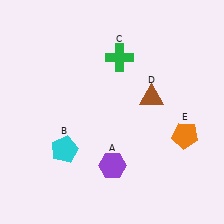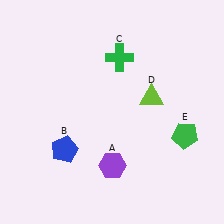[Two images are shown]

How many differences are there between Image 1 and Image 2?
There are 3 differences between the two images.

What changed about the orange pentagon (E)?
In Image 1, E is orange. In Image 2, it changed to green.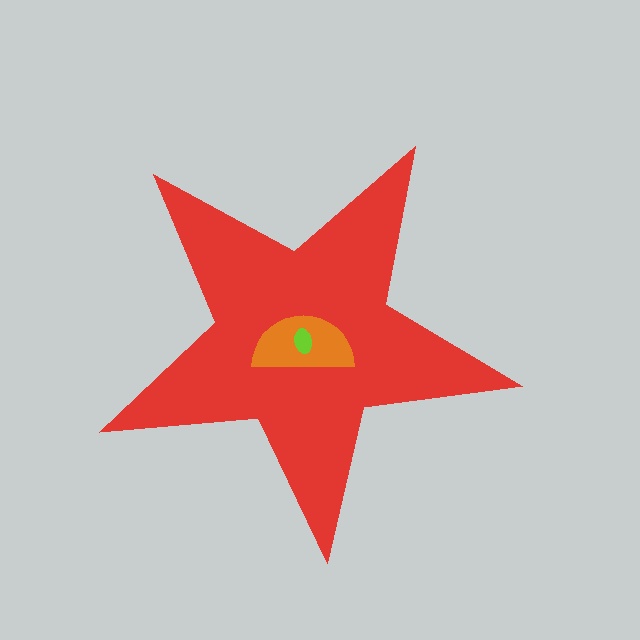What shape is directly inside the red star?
The orange semicircle.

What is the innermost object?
The lime ellipse.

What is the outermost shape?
The red star.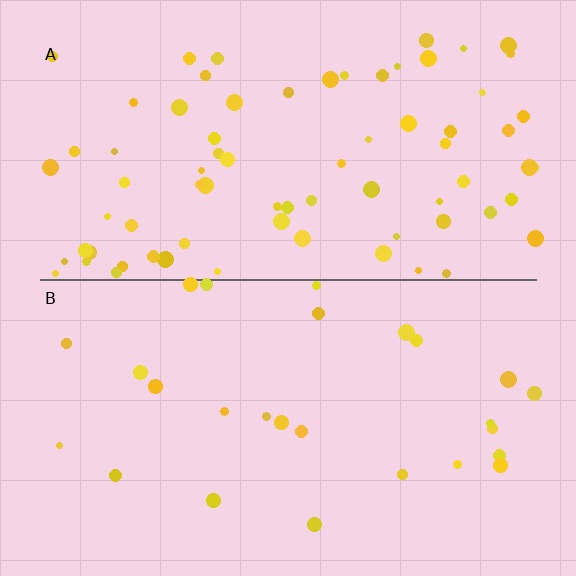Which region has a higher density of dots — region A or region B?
A (the top).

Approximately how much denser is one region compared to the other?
Approximately 2.8× — region A over region B.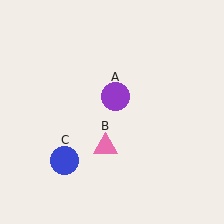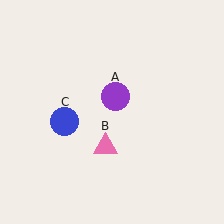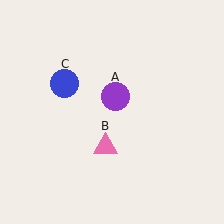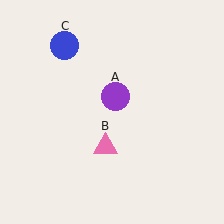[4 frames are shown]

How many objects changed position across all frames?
1 object changed position: blue circle (object C).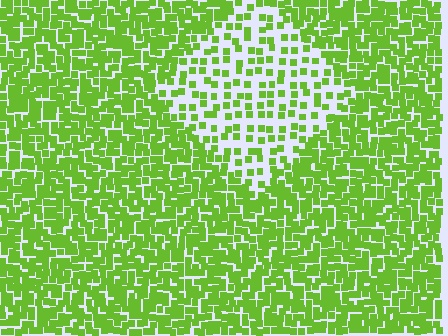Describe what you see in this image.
The image contains small lime elements arranged at two different densities. A diamond-shaped region is visible where the elements are less densely packed than the surrounding area.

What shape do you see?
I see a diamond.